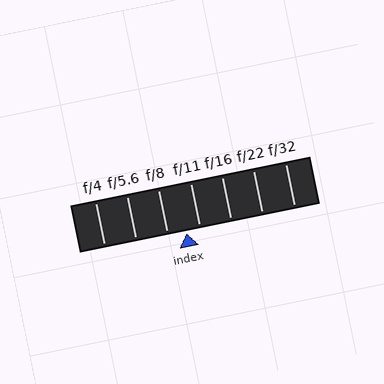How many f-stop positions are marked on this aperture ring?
There are 7 f-stop positions marked.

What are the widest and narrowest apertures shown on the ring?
The widest aperture shown is f/4 and the narrowest is f/32.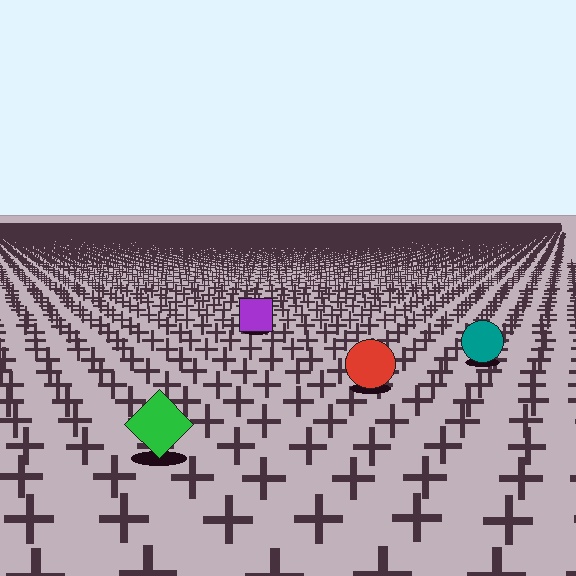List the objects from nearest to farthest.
From nearest to farthest: the green diamond, the red circle, the teal circle, the purple square.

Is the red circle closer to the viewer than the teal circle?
Yes. The red circle is closer — you can tell from the texture gradient: the ground texture is coarser near it.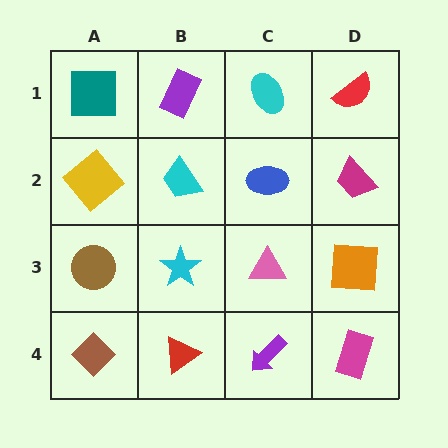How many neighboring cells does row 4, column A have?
2.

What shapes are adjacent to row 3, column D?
A magenta trapezoid (row 2, column D), a magenta rectangle (row 4, column D), a pink triangle (row 3, column C).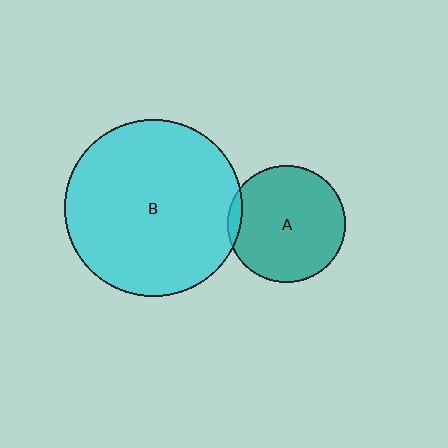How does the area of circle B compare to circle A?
Approximately 2.3 times.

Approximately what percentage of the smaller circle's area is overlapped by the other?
Approximately 5%.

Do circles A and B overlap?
Yes.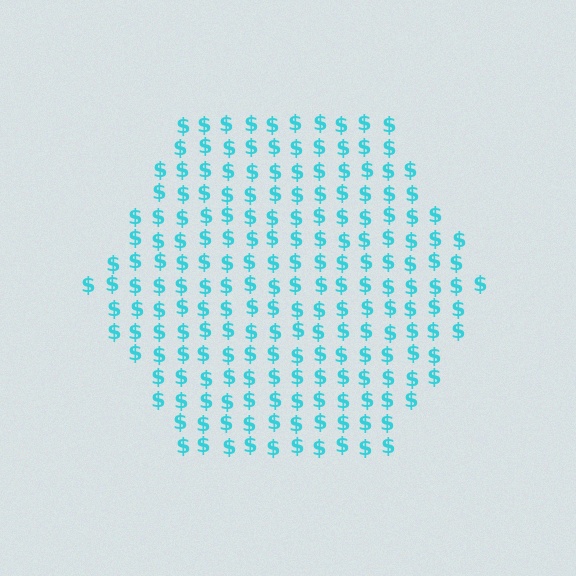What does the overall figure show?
The overall figure shows a hexagon.